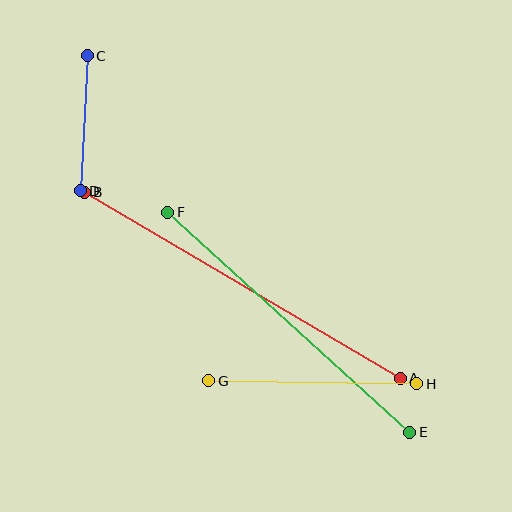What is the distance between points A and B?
The distance is approximately 367 pixels.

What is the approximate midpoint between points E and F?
The midpoint is at approximately (289, 322) pixels.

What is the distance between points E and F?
The distance is approximately 327 pixels.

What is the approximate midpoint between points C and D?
The midpoint is at approximately (84, 123) pixels.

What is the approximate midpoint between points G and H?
The midpoint is at approximately (313, 382) pixels.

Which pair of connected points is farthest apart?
Points A and B are farthest apart.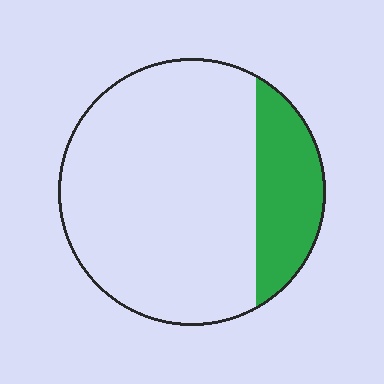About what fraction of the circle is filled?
About one fifth (1/5).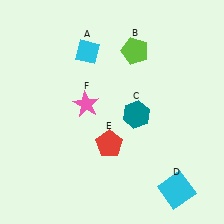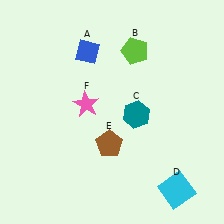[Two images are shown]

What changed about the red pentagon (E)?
In Image 1, E is red. In Image 2, it changed to brown.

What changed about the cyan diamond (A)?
In Image 1, A is cyan. In Image 2, it changed to blue.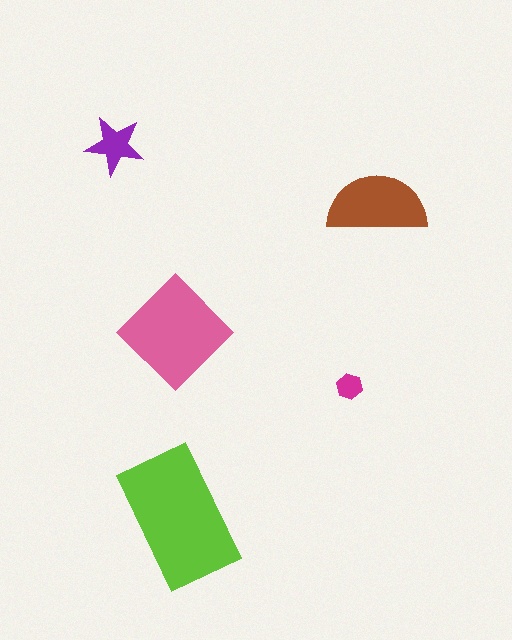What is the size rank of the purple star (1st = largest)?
4th.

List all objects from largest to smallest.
The lime rectangle, the pink diamond, the brown semicircle, the purple star, the magenta hexagon.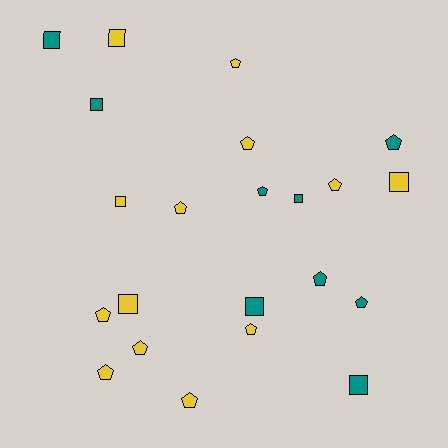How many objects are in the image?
There are 22 objects.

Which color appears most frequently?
Yellow, with 13 objects.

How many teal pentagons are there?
There are 4 teal pentagons.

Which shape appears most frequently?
Pentagon, with 13 objects.